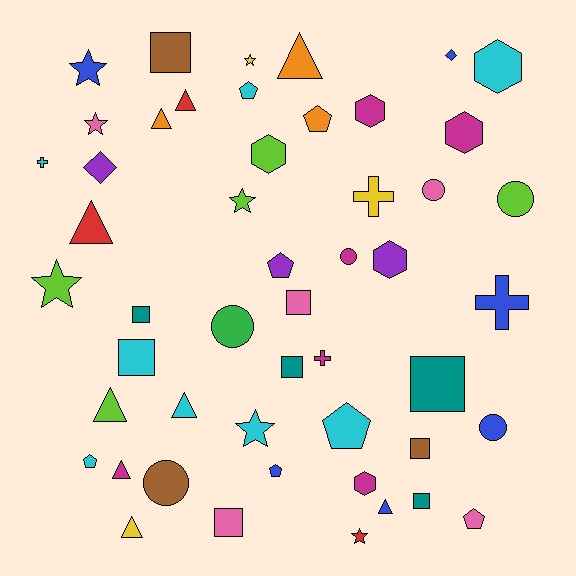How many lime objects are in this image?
There are 5 lime objects.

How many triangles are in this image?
There are 9 triangles.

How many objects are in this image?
There are 50 objects.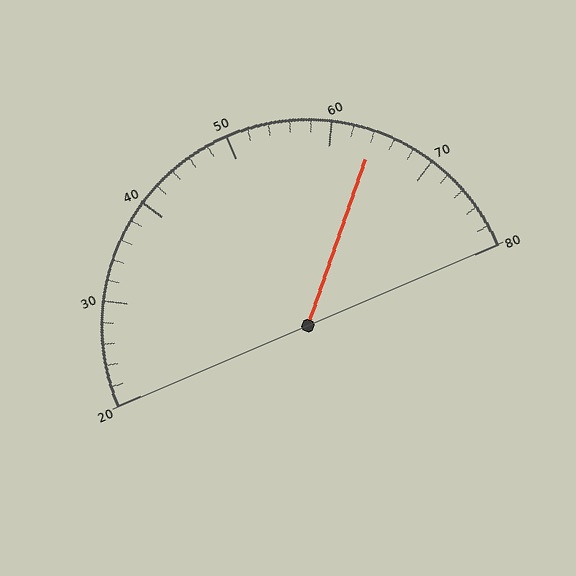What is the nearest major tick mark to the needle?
The nearest major tick mark is 60.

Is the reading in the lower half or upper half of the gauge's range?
The reading is in the upper half of the range (20 to 80).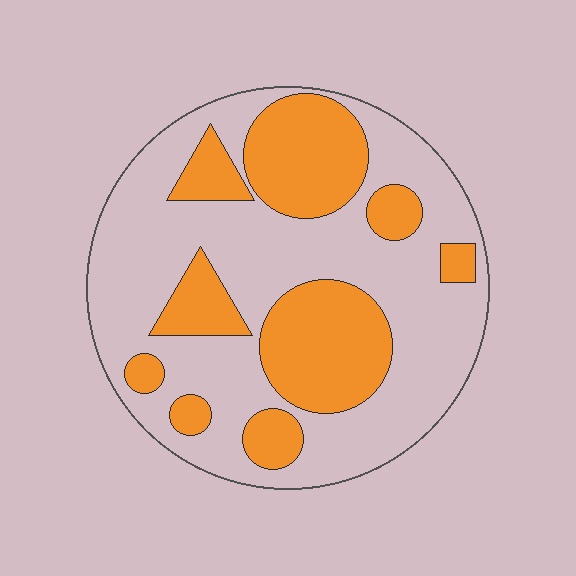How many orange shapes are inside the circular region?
9.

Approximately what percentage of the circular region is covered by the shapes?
Approximately 35%.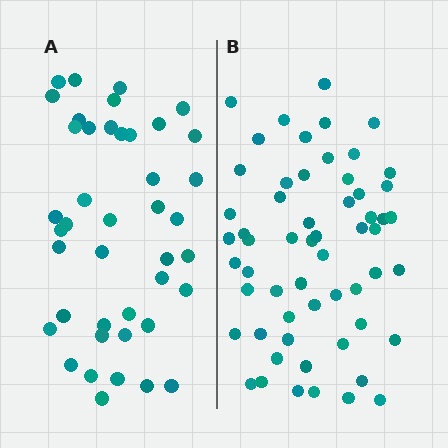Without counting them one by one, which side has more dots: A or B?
Region B (the right region) has more dots.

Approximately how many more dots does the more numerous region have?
Region B has approximately 15 more dots than region A.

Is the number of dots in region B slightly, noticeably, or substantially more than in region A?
Region B has noticeably more, but not dramatically so. The ratio is roughly 1.4 to 1.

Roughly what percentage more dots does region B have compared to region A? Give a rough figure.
About 40% more.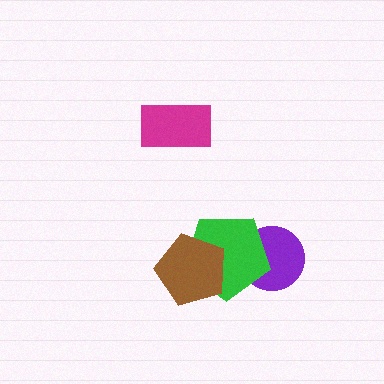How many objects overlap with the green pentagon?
2 objects overlap with the green pentagon.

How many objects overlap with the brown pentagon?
1 object overlaps with the brown pentagon.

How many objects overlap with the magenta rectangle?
0 objects overlap with the magenta rectangle.